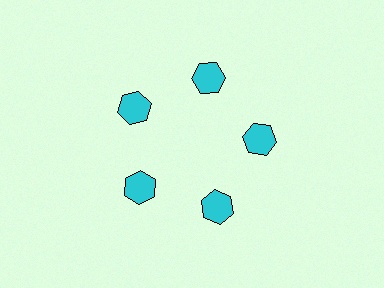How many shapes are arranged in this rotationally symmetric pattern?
There are 5 shapes, arranged in 5 groups of 1.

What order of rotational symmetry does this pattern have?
This pattern has 5-fold rotational symmetry.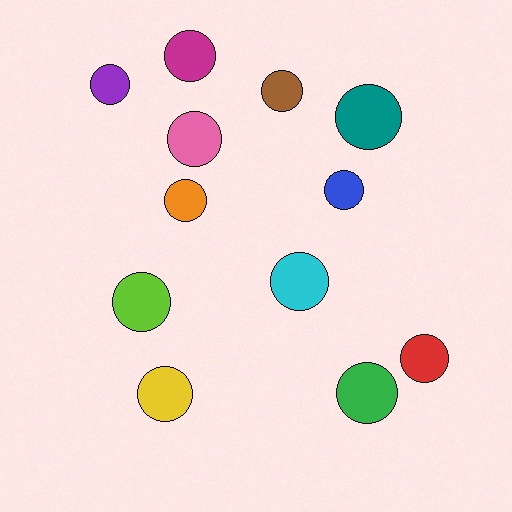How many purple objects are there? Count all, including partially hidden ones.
There is 1 purple object.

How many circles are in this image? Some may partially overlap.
There are 12 circles.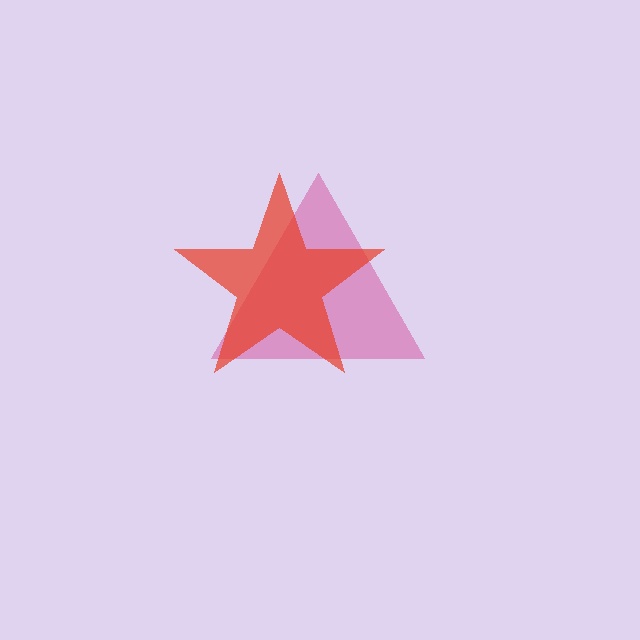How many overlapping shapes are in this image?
There are 2 overlapping shapes in the image.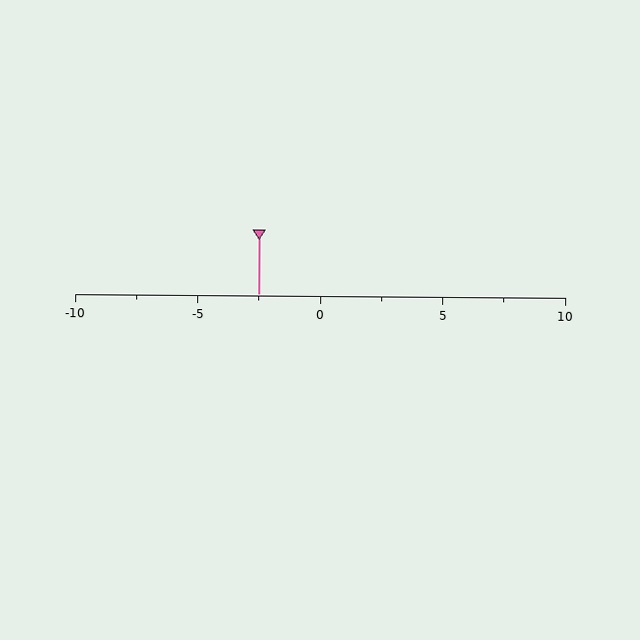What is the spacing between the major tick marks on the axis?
The major ticks are spaced 5 apart.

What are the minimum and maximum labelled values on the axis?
The axis runs from -10 to 10.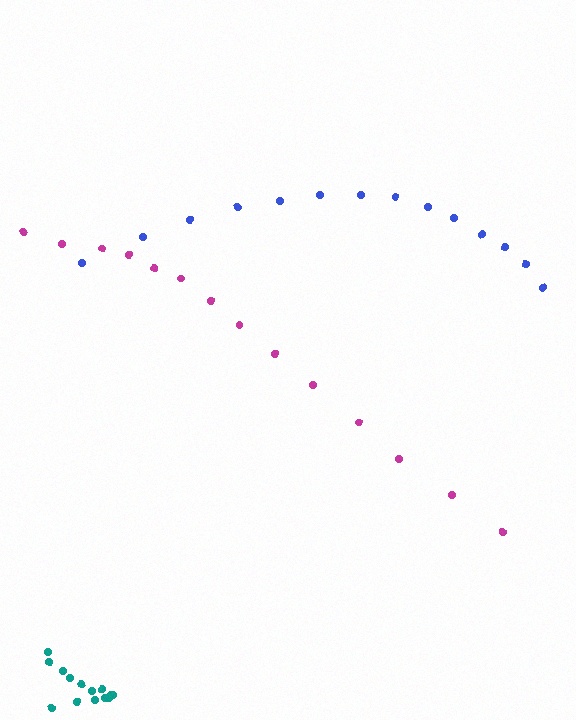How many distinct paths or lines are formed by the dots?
There are 3 distinct paths.